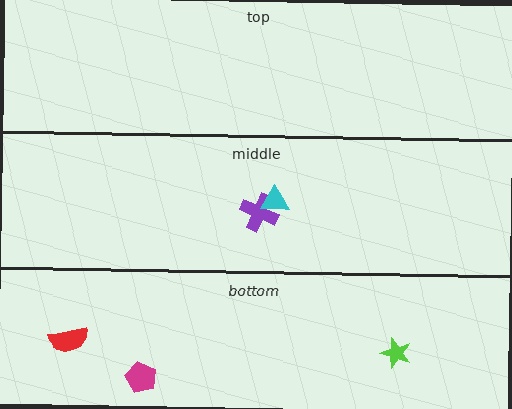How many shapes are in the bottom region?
3.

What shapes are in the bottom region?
The magenta pentagon, the red semicircle, the lime star.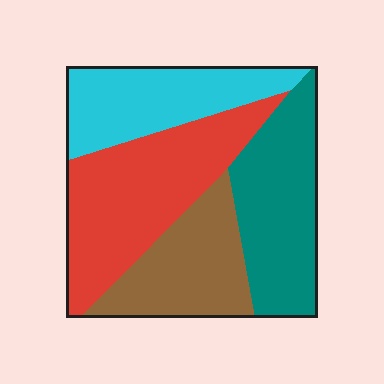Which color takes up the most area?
Red, at roughly 30%.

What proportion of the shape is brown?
Brown takes up less than a quarter of the shape.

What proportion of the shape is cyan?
Cyan takes up less than a quarter of the shape.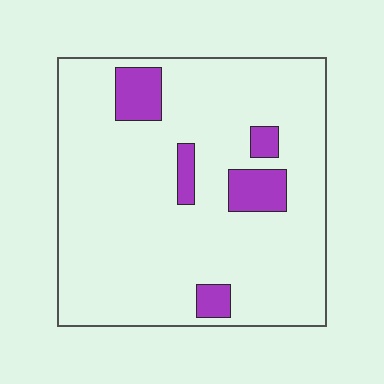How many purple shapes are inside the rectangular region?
5.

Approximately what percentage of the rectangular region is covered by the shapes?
Approximately 10%.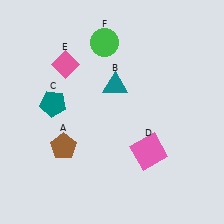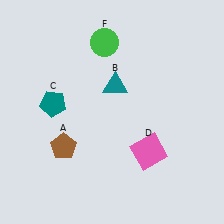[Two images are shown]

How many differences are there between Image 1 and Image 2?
There is 1 difference between the two images.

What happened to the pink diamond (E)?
The pink diamond (E) was removed in Image 2. It was in the top-left area of Image 1.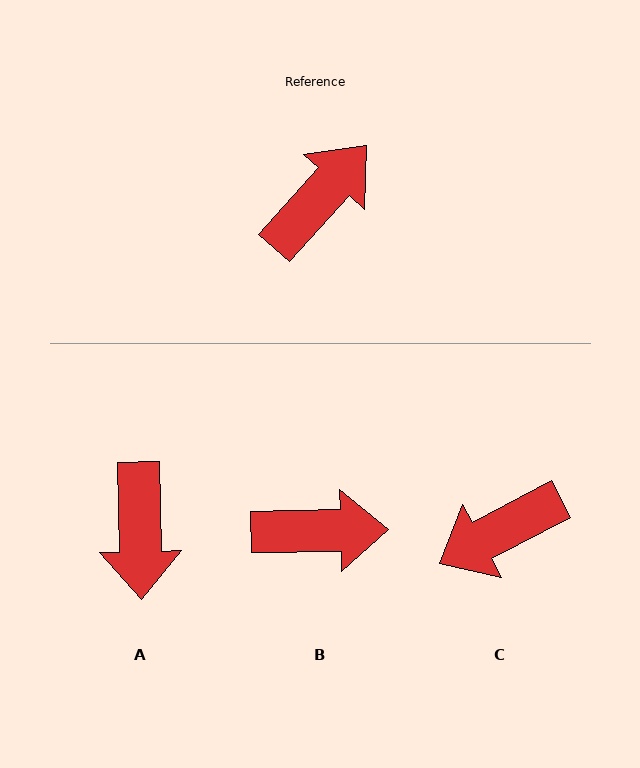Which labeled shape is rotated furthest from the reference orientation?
C, about 160 degrees away.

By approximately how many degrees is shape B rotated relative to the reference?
Approximately 47 degrees clockwise.